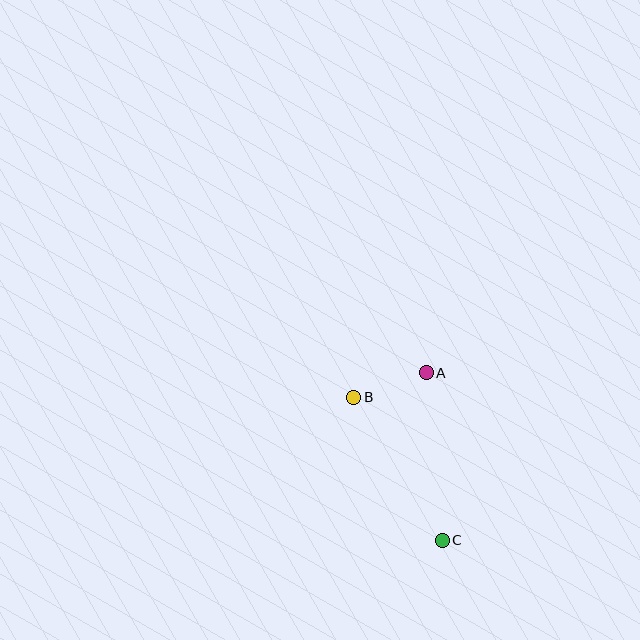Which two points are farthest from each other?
Points B and C are farthest from each other.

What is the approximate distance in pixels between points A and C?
The distance between A and C is approximately 168 pixels.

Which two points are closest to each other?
Points A and B are closest to each other.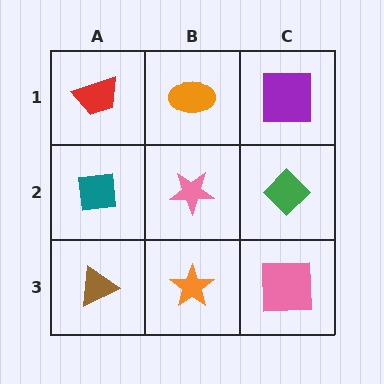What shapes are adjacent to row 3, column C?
A green diamond (row 2, column C), an orange star (row 3, column B).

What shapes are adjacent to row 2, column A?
A red trapezoid (row 1, column A), a brown triangle (row 3, column A), a pink star (row 2, column B).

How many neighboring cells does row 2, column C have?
3.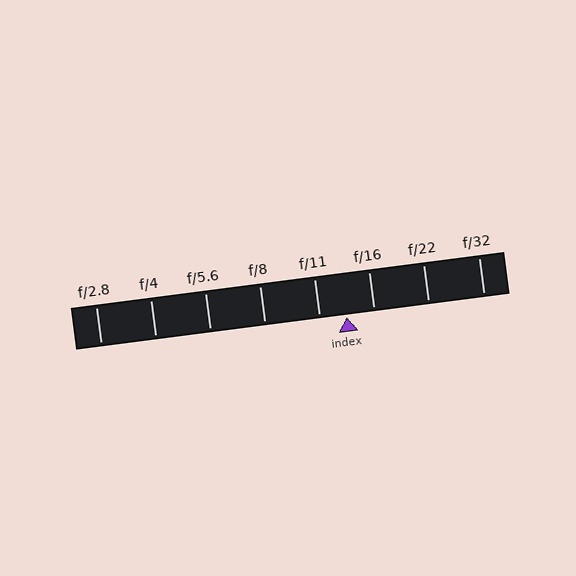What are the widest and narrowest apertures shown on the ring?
The widest aperture shown is f/2.8 and the narrowest is f/32.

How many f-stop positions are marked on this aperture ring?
There are 8 f-stop positions marked.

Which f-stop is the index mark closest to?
The index mark is closest to f/11.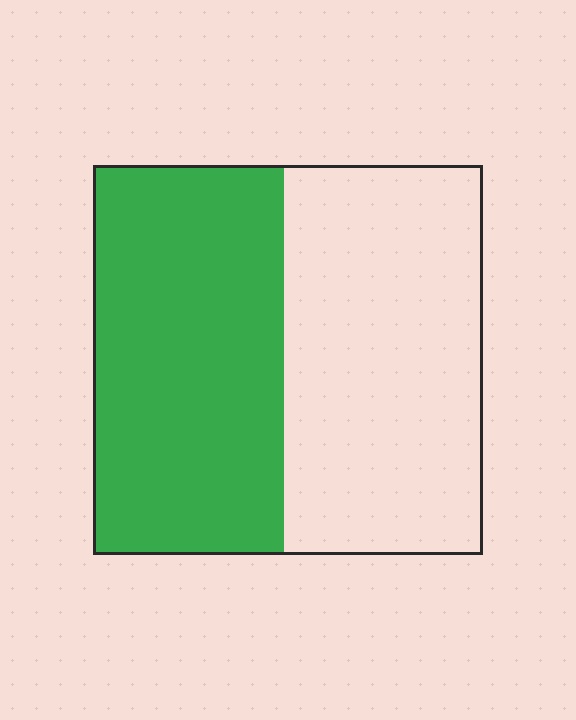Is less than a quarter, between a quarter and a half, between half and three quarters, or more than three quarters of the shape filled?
Between a quarter and a half.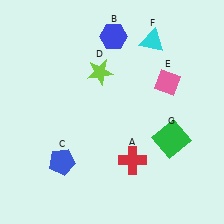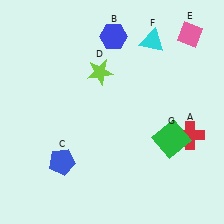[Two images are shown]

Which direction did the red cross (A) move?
The red cross (A) moved right.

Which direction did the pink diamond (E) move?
The pink diamond (E) moved up.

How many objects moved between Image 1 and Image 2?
2 objects moved between the two images.